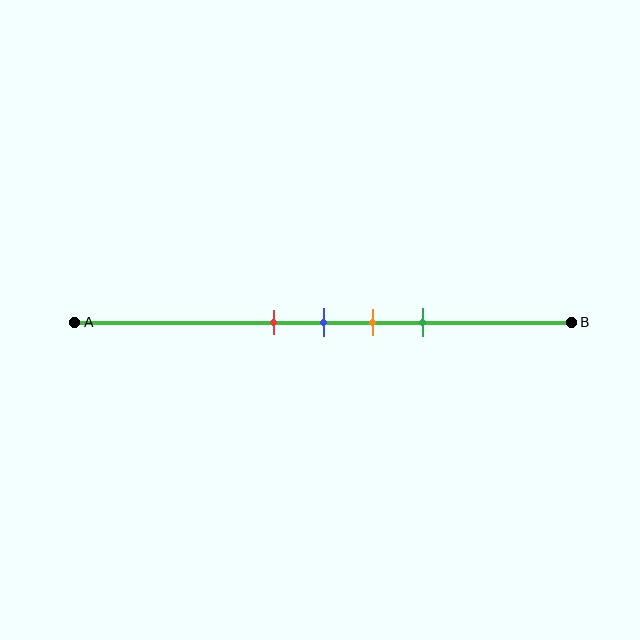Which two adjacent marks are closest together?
The red and blue marks are the closest adjacent pair.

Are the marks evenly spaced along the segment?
Yes, the marks are approximately evenly spaced.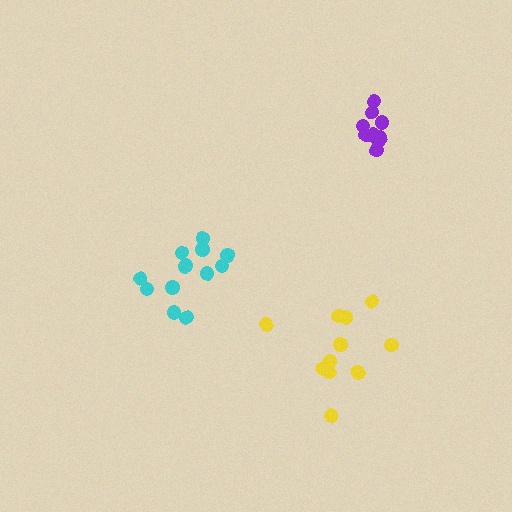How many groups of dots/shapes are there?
There are 3 groups.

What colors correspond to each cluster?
The clusters are colored: cyan, yellow, purple.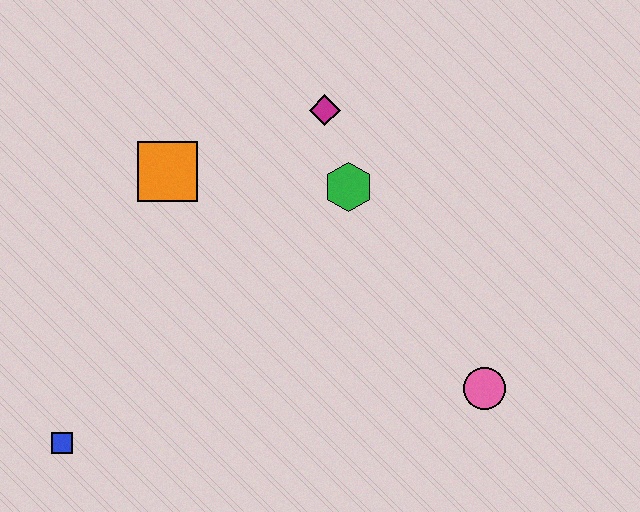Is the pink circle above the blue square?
Yes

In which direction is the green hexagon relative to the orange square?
The green hexagon is to the right of the orange square.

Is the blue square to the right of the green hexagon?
No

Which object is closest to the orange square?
The magenta diamond is closest to the orange square.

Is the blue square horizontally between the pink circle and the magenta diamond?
No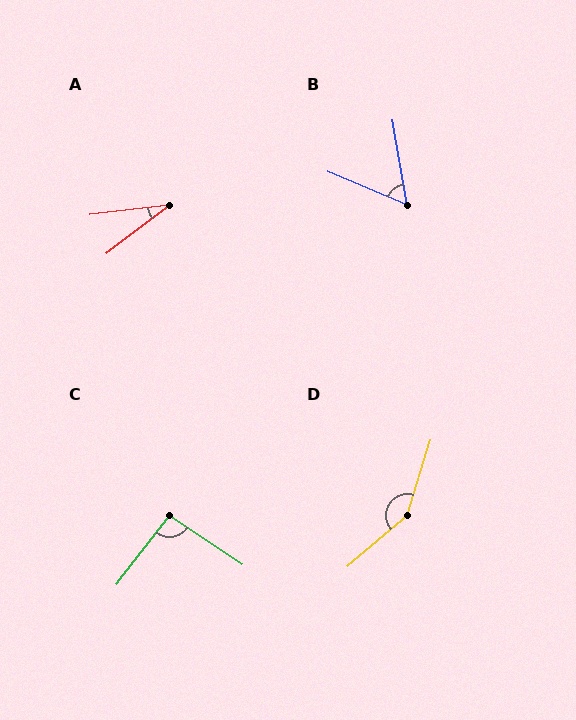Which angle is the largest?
D, at approximately 148 degrees.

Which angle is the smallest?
A, at approximately 30 degrees.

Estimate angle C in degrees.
Approximately 94 degrees.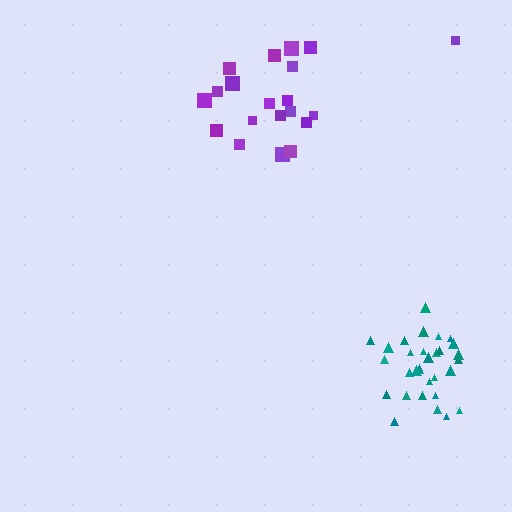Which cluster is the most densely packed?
Teal.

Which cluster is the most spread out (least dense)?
Purple.